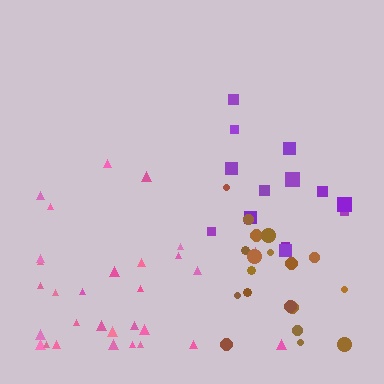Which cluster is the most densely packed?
Pink.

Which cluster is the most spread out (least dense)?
Brown.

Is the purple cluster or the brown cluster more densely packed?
Purple.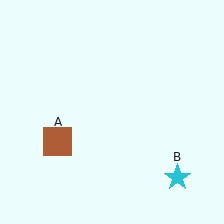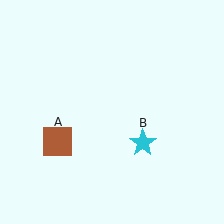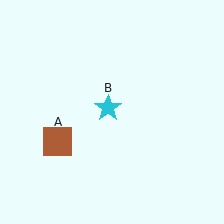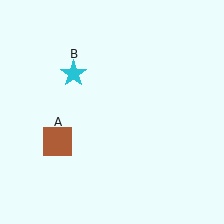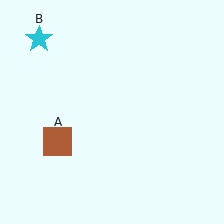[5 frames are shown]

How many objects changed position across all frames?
1 object changed position: cyan star (object B).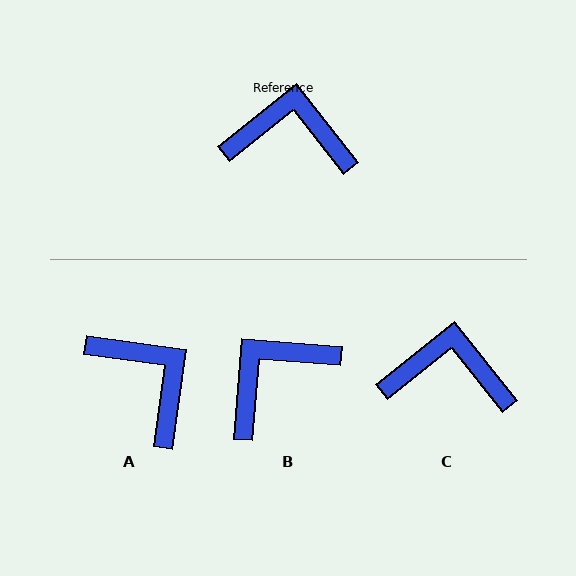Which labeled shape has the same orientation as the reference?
C.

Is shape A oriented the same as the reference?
No, it is off by about 46 degrees.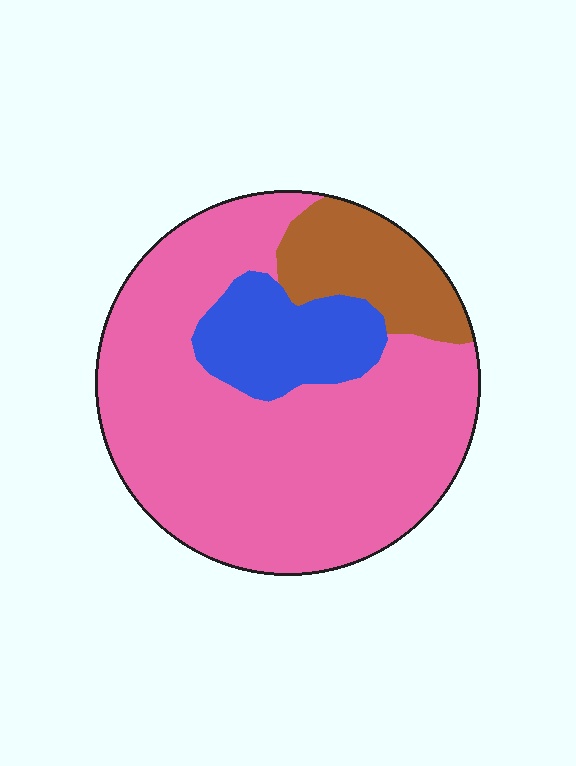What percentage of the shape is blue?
Blue takes up about one eighth (1/8) of the shape.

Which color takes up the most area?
Pink, at roughly 70%.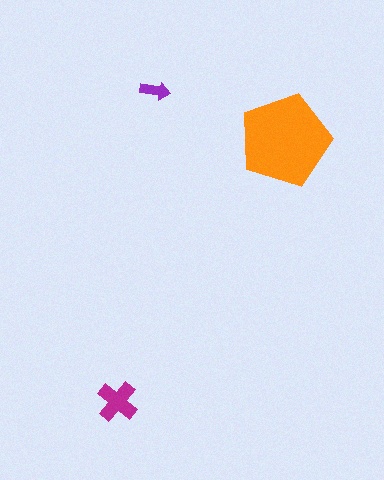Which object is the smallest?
The purple arrow.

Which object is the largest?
The orange pentagon.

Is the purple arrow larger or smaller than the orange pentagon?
Smaller.